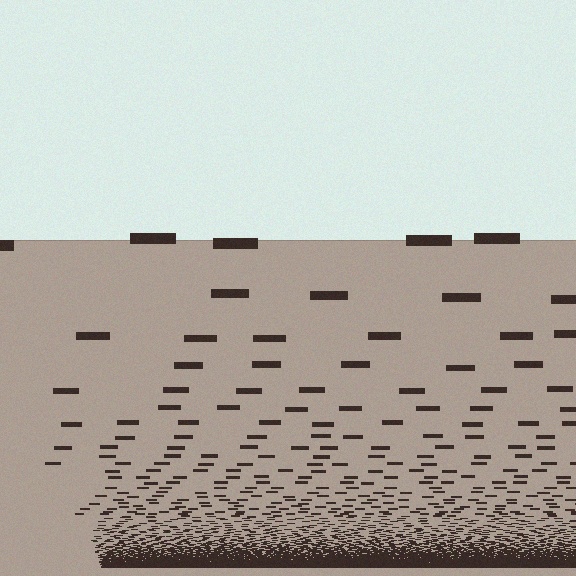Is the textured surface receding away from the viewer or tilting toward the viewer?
The surface appears to tilt toward the viewer. Texture elements get larger and sparser toward the top.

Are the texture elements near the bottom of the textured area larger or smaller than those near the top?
Smaller. The gradient is inverted — elements near the bottom are smaller and denser.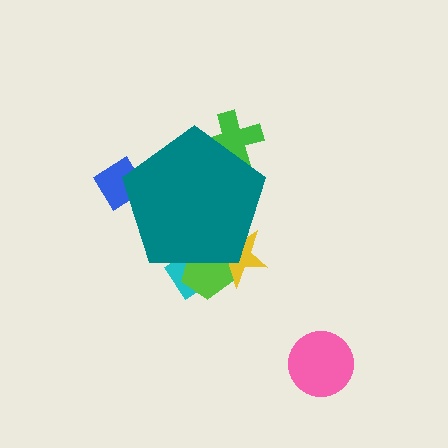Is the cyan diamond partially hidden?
Yes, the cyan diamond is partially hidden behind the teal pentagon.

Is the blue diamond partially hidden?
Yes, the blue diamond is partially hidden behind the teal pentagon.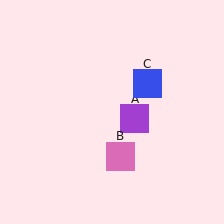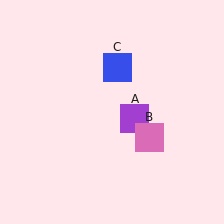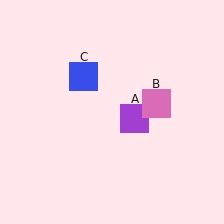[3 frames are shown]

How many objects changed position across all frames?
2 objects changed position: pink square (object B), blue square (object C).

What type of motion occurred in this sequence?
The pink square (object B), blue square (object C) rotated counterclockwise around the center of the scene.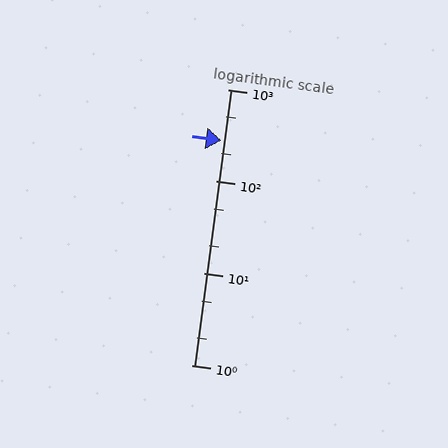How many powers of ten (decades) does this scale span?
The scale spans 3 decades, from 1 to 1000.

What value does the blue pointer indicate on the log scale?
The pointer indicates approximately 280.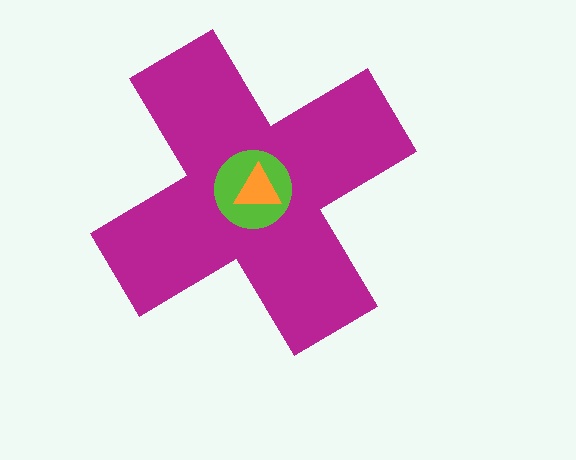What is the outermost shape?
The magenta cross.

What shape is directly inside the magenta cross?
The lime circle.